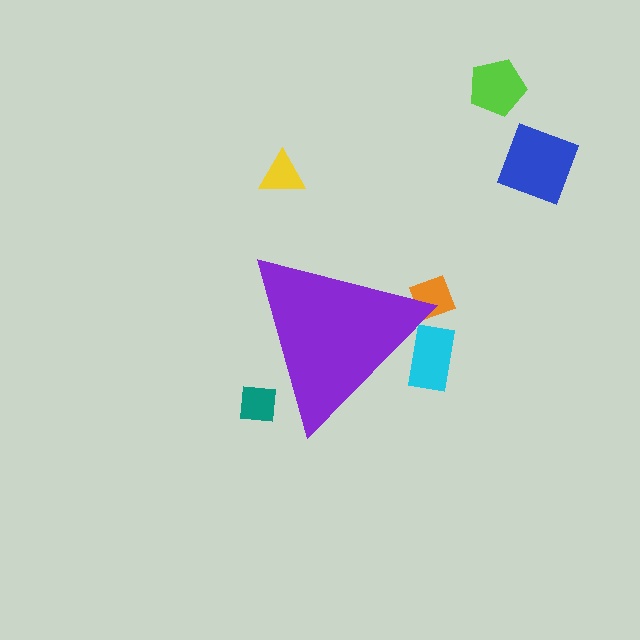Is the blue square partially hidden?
No, the blue square is fully visible.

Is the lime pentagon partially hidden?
No, the lime pentagon is fully visible.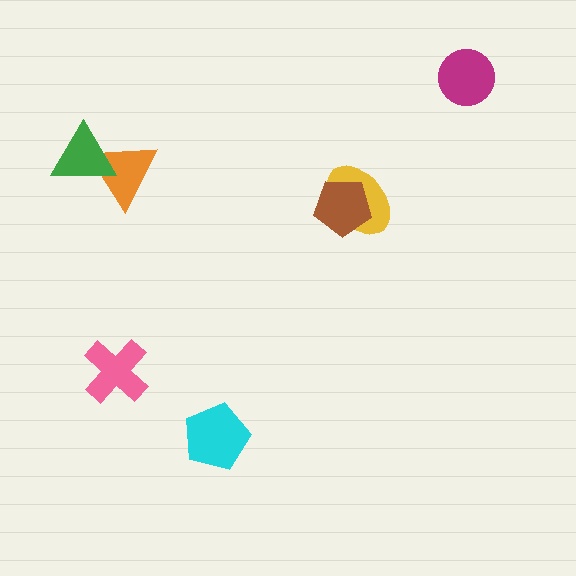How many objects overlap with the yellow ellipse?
1 object overlaps with the yellow ellipse.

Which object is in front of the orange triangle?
The green triangle is in front of the orange triangle.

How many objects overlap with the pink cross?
0 objects overlap with the pink cross.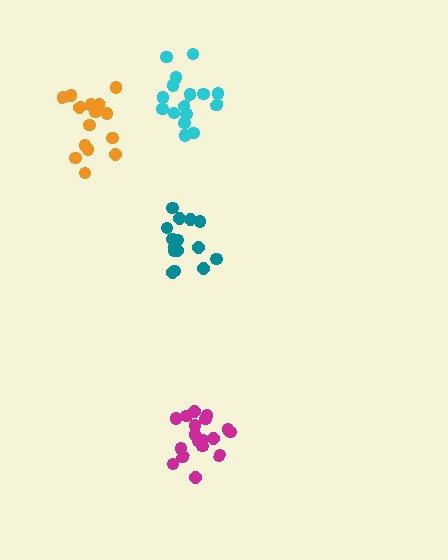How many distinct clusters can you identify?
There are 4 distinct clusters.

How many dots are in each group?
Group 1: 18 dots, Group 2: 15 dots, Group 3: 15 dots, Group 4: 16 dots (64 total).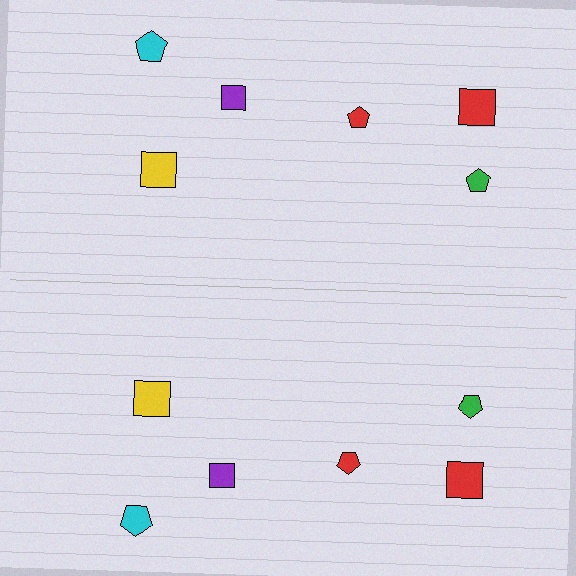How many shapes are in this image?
There are 12 shapes in this image.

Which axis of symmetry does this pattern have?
The pattern has a horizontal axis of symmetry running through the center of the image.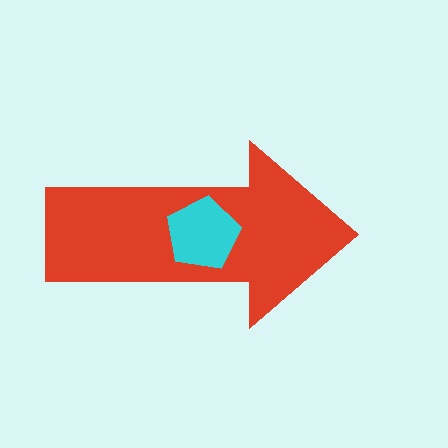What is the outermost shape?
The red arrow.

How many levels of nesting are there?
2.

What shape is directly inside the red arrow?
The cyan pentagon.